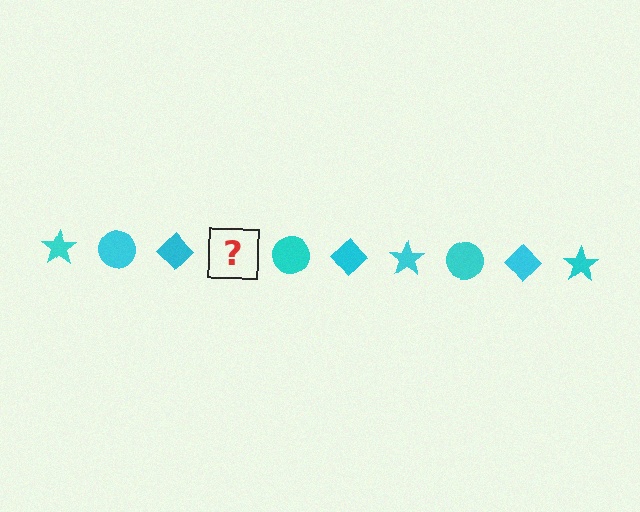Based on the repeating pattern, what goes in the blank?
The blank should be a cyan star.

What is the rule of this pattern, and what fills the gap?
The rule is that the pattern cycles through star, circle, diamond shapes in cyan. The gap should be filled with a cyan star.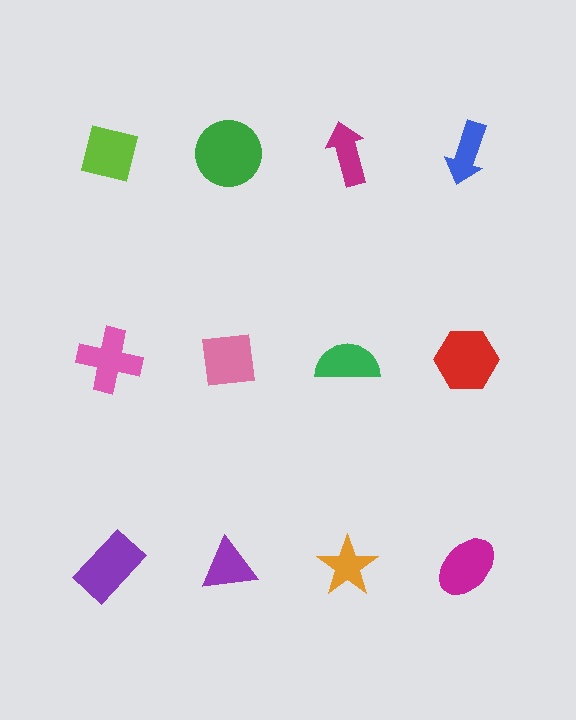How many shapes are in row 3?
4 shapes.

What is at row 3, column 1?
A purple rectangle.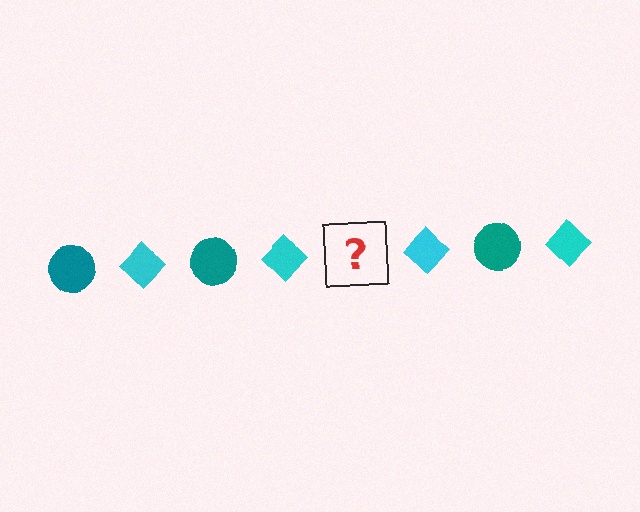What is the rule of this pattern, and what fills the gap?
The rule is that the pattern alternates between teal circle and cyan diamond. The gap should be filled with a teal circle.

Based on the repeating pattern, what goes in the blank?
The blank should be a teal circle.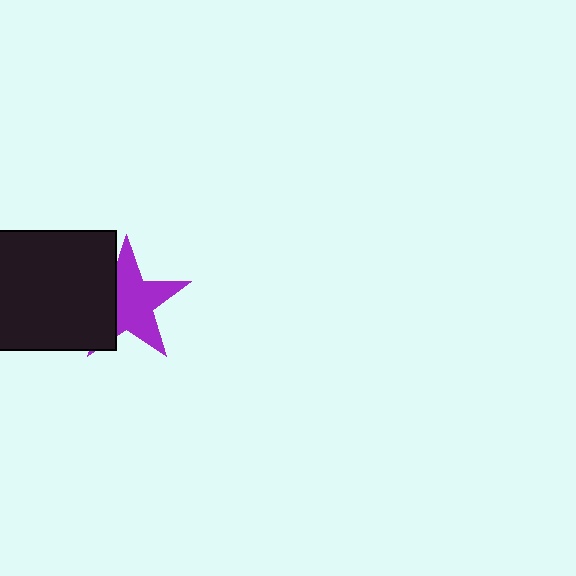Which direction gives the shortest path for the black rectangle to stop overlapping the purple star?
Moving left gives the shortest separation.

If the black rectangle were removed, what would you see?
You would see the complete purple star.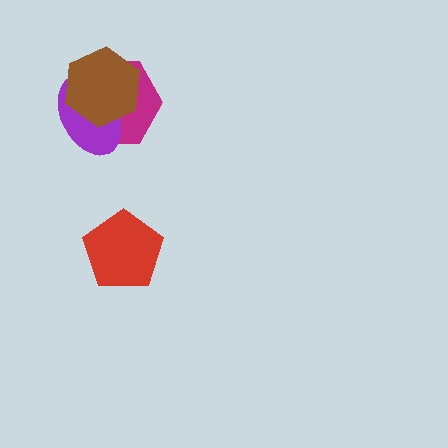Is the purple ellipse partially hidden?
Yes, it is partially covered by another shape.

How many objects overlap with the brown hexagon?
2 objects overlap with the brown hexagon.